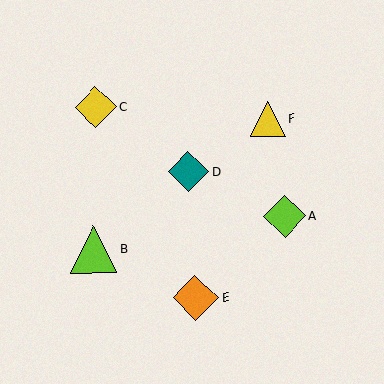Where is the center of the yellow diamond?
The center of the yellow diamond is at (96, 107).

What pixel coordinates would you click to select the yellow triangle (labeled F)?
Click at (268, 119) to select the yellow triangle F.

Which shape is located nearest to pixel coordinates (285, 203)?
The lime diamond (labeled A) at (285, 216) is nearest to that location.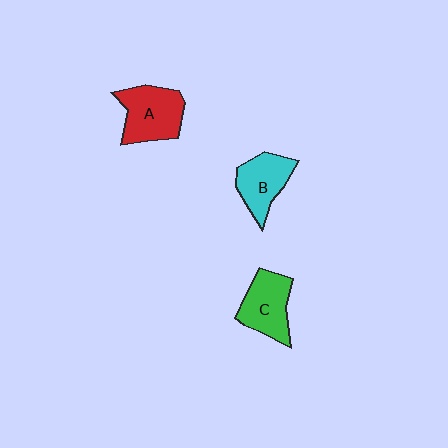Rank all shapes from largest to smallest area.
From largest to smallest: A (red), C (green), B (cyan).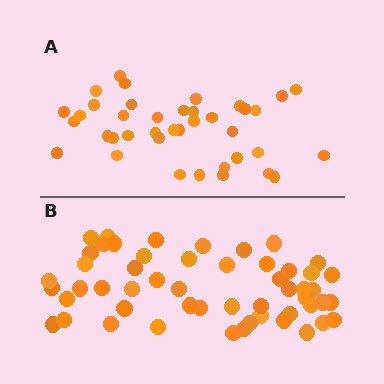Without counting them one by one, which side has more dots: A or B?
Region B (the bottom region) has more dots.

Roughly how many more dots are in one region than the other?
Region B has approximately 15 more dots than region A.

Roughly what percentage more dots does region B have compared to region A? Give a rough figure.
About 35% more.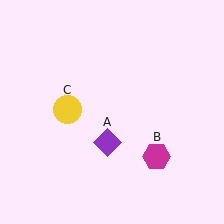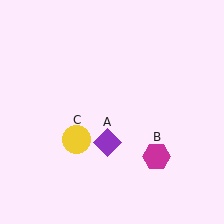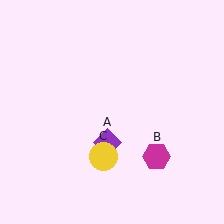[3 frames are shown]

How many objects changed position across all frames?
1 object changed position: yellow circle (object C).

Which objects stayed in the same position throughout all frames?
Purple diamond (object A) and magenta hexagon (object B) remained stationary.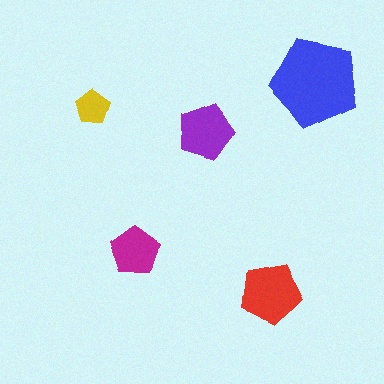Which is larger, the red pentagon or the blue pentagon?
The blue one.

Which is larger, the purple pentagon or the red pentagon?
The red one.